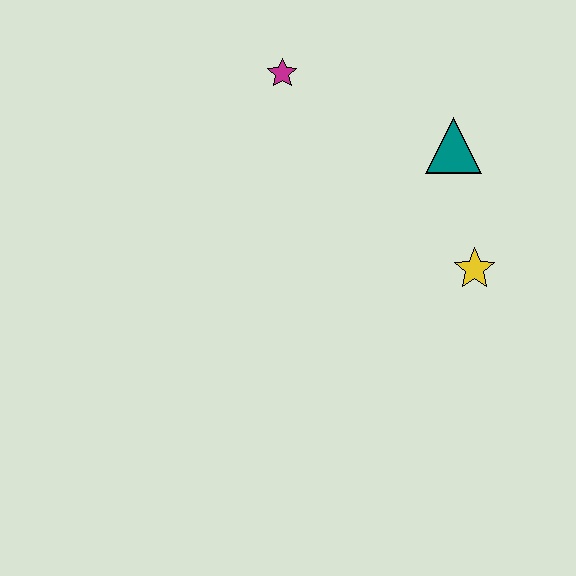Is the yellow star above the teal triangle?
No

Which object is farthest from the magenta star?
The yellow star is farthest from the magenta star.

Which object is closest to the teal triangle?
The yellow star is closest to the teal triangle.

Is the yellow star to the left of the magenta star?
No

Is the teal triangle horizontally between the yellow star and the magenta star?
Yes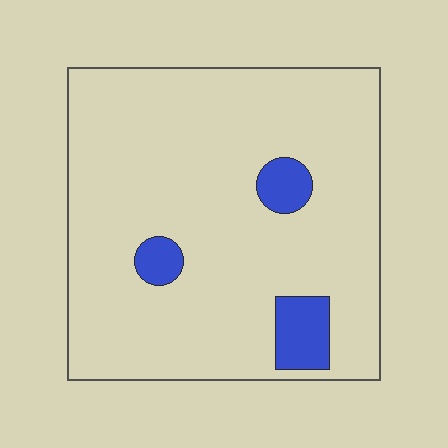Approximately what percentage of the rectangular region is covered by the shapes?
Approximately 10%.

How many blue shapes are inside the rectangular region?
3.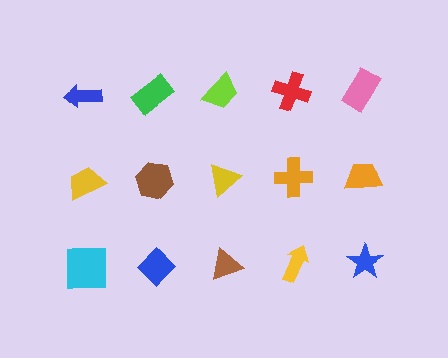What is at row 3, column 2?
A blue diamond.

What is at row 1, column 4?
A red cross.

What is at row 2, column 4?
An orange cross.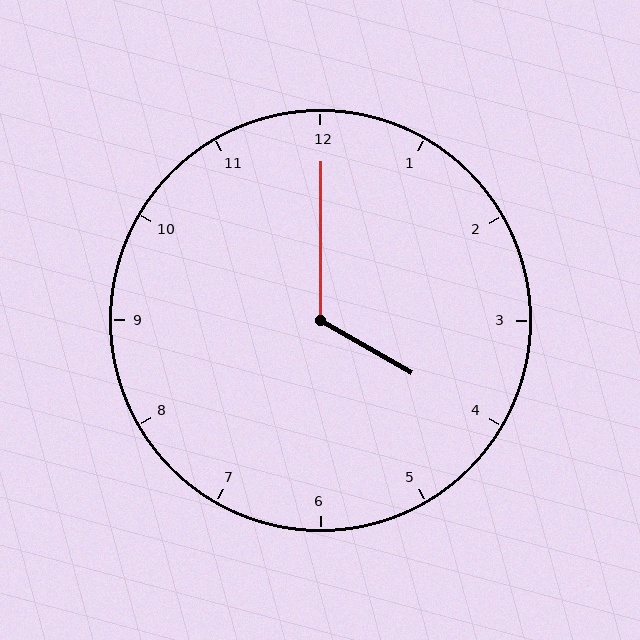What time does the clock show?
4:00.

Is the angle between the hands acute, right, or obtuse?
It is obtuse.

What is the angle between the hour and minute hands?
Approximately 120 degrees.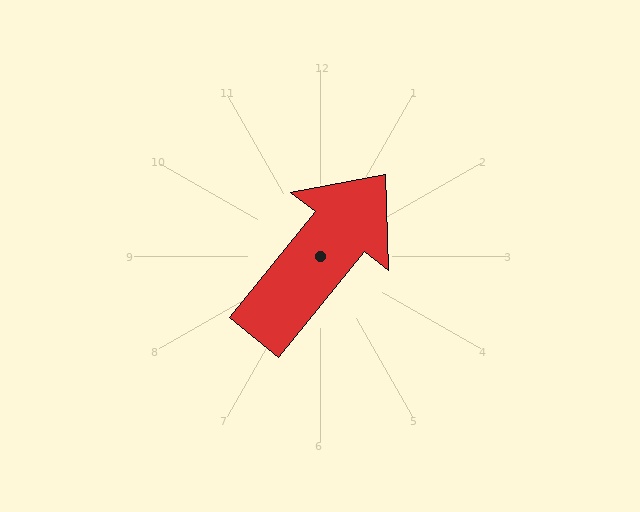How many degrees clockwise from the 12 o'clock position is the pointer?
Approximately 39 degrees.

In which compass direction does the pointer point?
Northeast.